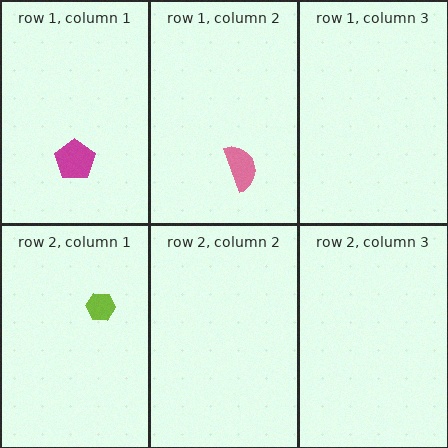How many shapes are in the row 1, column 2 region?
1.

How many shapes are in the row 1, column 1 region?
1.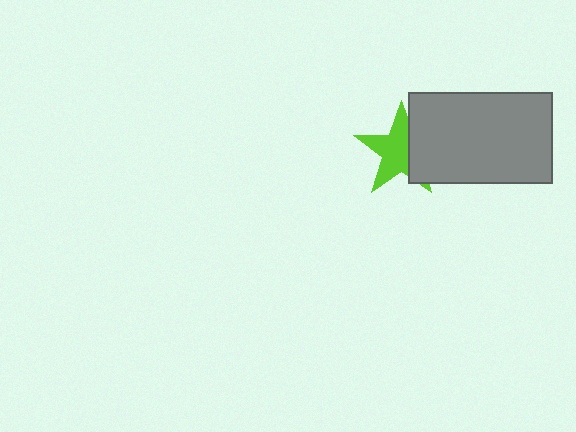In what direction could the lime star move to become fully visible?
The lime star could move left. That would shift it out from behind the gray rectangle entirely.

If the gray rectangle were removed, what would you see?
You would see the complete lime star.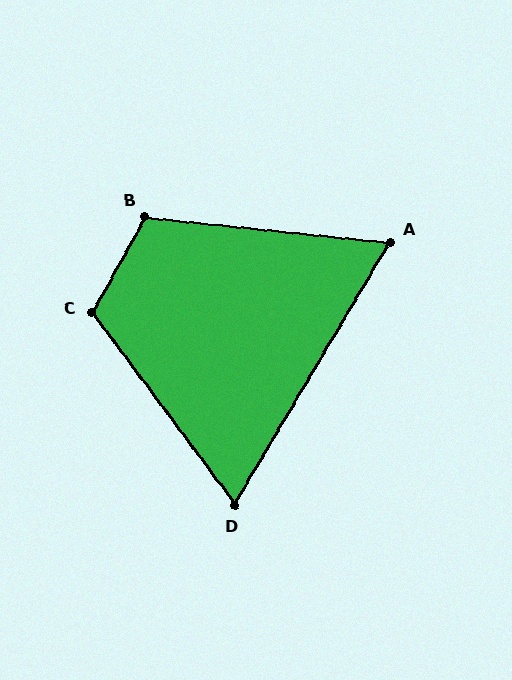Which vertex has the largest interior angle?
C, at approximately 115 degrees.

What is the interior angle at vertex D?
Approximately 67 degrees (acute).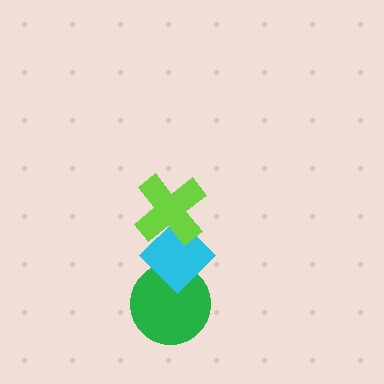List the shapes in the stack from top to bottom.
From top to bottom: the lime cross, the cyan diamond, the green circle.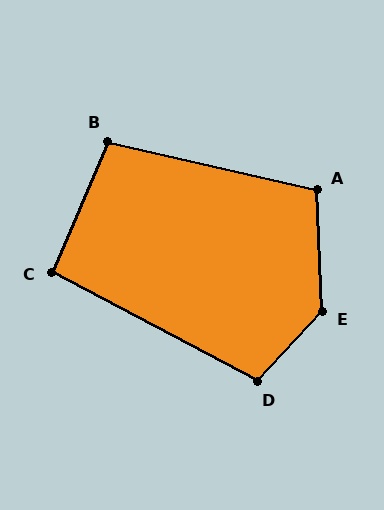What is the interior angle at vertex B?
Approximately 100 degrees (obtuse).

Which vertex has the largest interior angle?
E, at approximately 135 degrees.